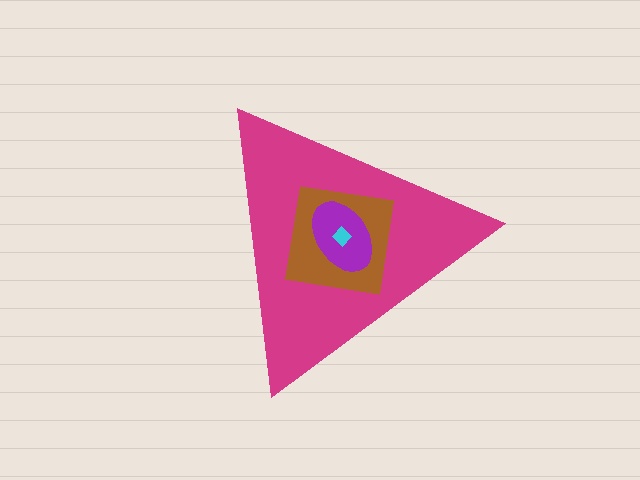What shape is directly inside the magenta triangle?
The brown square.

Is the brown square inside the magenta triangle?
Yes.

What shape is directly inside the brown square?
The purple ellipse.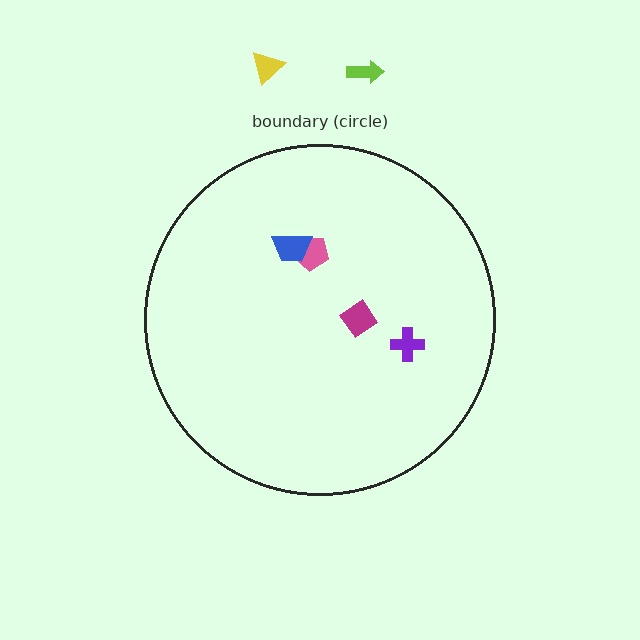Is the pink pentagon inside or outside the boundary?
Inside.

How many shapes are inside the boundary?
4 inside, 2 outside.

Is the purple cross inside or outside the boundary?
Inside.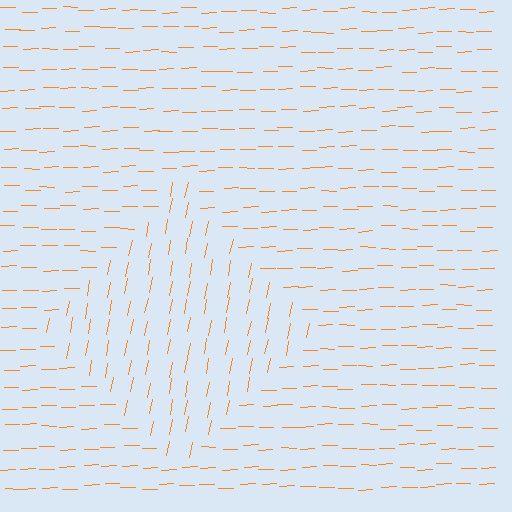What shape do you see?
I see a diamond.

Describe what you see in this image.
The image is filled with small orange line segments. A diamond region in the image has lines oriented differently from the surrounding lines, creating a visible texture boundary.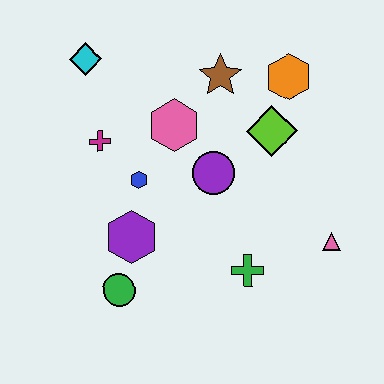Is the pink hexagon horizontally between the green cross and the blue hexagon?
Yes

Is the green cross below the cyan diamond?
Yes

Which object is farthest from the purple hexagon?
The orange hexagon is farthest from the purple hexagon.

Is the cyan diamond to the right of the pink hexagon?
No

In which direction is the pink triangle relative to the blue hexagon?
The pink triangle is to the right of the blue hexagon.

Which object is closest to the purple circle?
The pink hexagon is closest to the purple circle.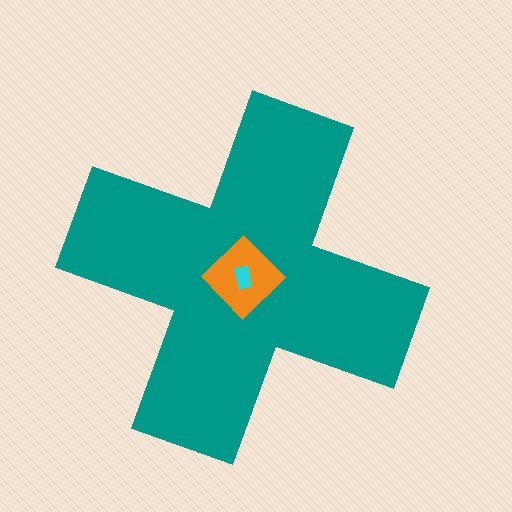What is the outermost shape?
The teal cross.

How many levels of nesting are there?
3.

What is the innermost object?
The cyan rectangle.